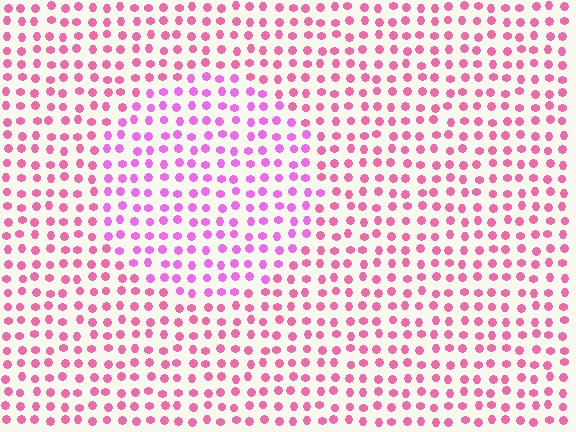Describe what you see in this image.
The image is filled with small pink elements in a uniform arrangement. A circle-shaped region is visible where the elements are tinted to a slightly different hue, forming a subtle color boundary.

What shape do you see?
I see a circle.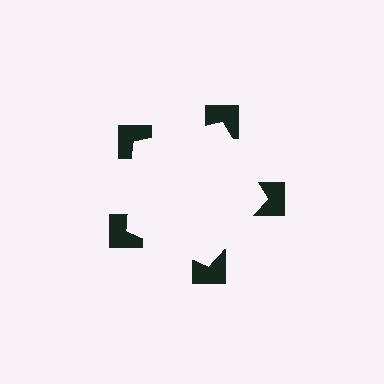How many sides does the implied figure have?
5 sides.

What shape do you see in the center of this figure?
An illusory pentagon — its edges are inferred from the aligned wedge cuts in the notched squares, not physically drawn.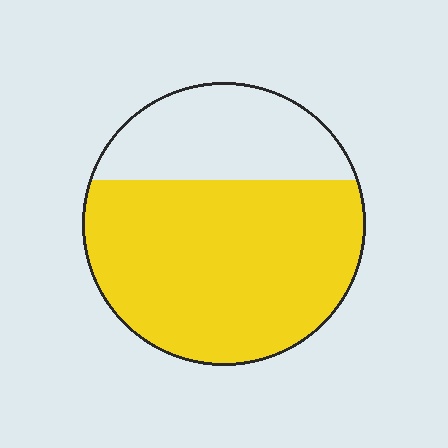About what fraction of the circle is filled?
About two thirds (2/3).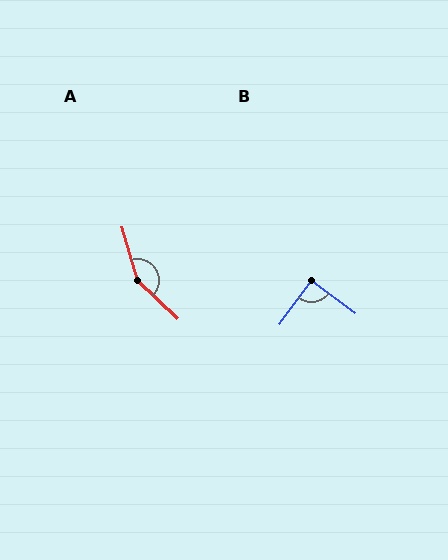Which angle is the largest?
A, at approximately 150 degrees.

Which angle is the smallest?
B, at approximately 89 degrees.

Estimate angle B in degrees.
Approximately 89 degrees.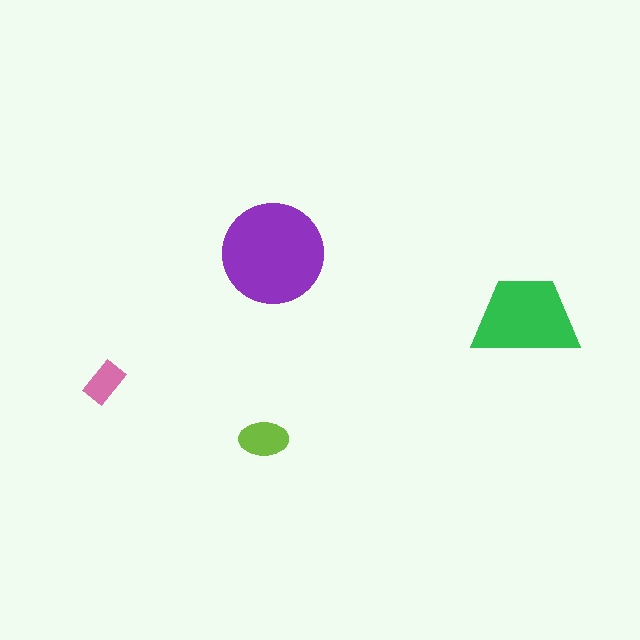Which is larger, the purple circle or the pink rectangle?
The purple circle.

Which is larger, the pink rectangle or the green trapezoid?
The green trapezoid.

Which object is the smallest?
The pink rectangle.